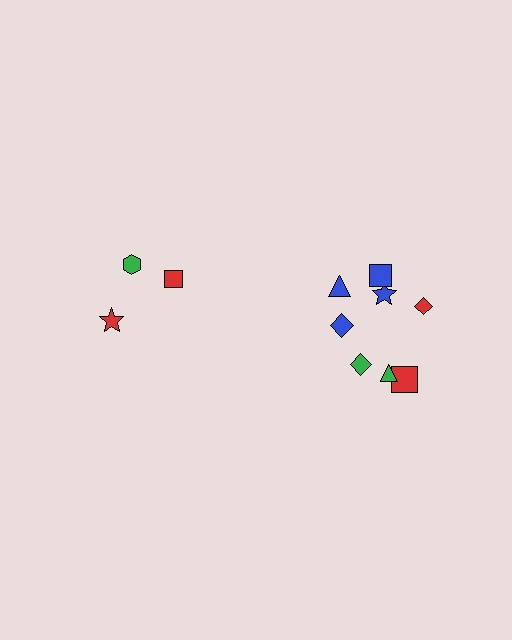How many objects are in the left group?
There are 3 objects.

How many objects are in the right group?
There are 8 objects.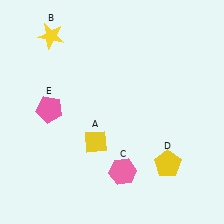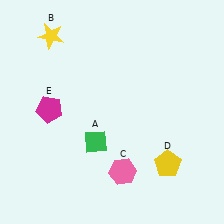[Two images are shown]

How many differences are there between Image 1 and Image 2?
There are 2 differences between the two images.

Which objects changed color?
A changed from yellow to green. E changed from pink to magenta.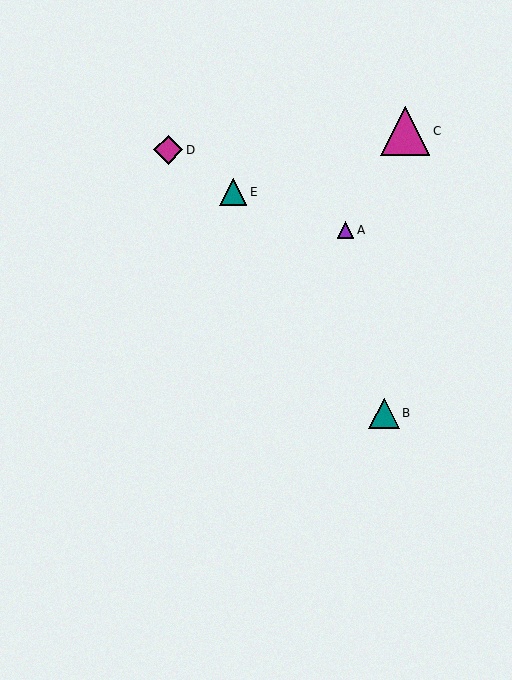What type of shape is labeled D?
Shape D is a magenta diamond.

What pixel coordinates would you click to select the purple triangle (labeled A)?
Click at (345, 230) to select the purple triangle A.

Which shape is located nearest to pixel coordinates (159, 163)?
The magenta diamond (labeled D) at (168, 150) is nearest to that location.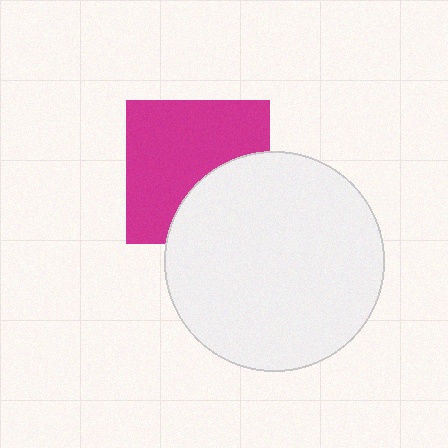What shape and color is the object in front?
The object in front is a white circle.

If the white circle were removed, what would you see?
You would see the complete magenta square.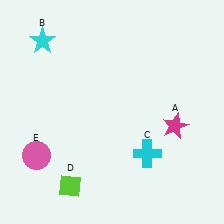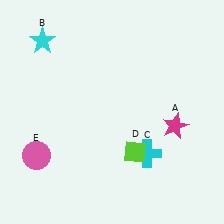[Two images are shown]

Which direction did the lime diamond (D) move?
The lime diamond (D) moved right.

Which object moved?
The lime diamond (D) moved right.